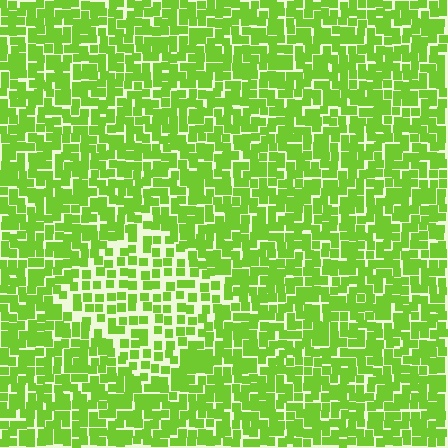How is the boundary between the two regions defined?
The boundary is defined by a change in element density (approximately 1.7x ratio). All elements are the same color, size, and shape.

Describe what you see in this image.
The image contains small lime elements arranged at two different densities. A diamond-shaped region is visible where the elements are less densely packed than the surrounding area.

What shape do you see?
I see a diamond.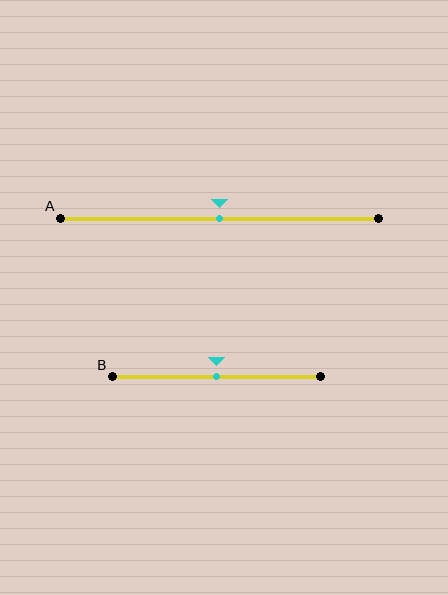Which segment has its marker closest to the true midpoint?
Segment A has its marker closest to the true midpoint.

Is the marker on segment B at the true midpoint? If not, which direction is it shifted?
Yes, the marker on segment B is at the true midpoint.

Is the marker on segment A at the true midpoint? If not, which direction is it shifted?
Yes, the marker on segment A is at the true midpoint.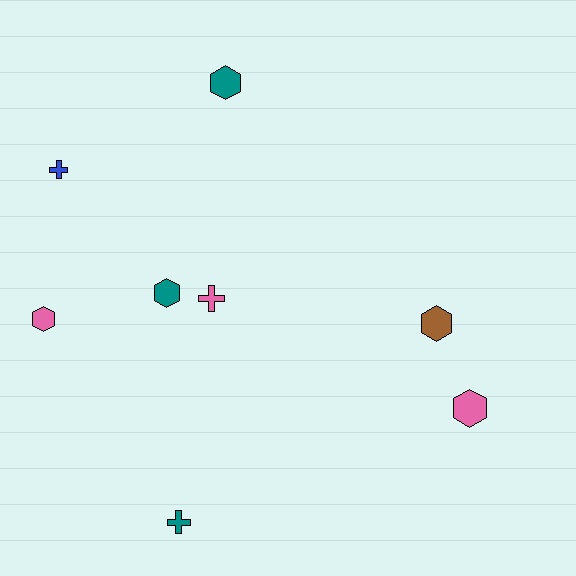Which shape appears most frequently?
Hexagon, with 5 objects.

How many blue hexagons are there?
There are no blue hexagons.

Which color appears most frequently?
Pink, with 3 objects.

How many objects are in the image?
There are 8 objects.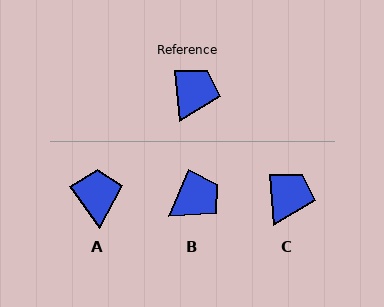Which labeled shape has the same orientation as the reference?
C.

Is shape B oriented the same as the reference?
No, it is off by about 28 degrees.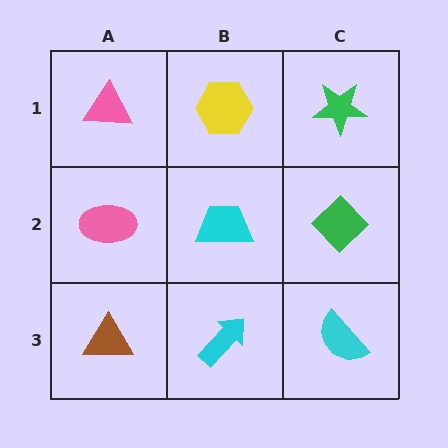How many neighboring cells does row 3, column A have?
2.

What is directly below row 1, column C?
A green diamond.